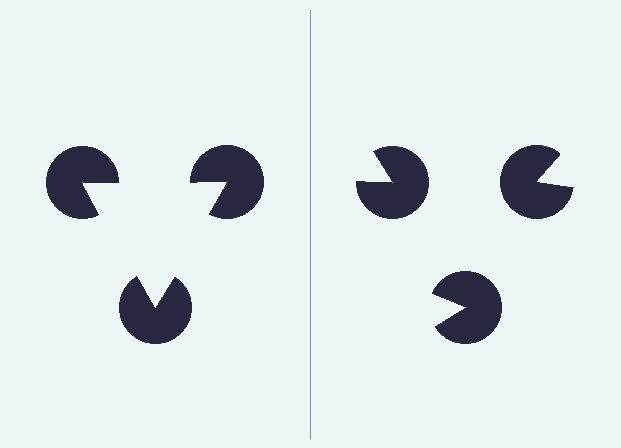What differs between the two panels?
The pac-man discs are positioned identically on both sides; only the wedge orientations differ. On the left they align to a triangle; on the right they are misaligned.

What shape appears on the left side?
An illusory triangle.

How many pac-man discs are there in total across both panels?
6 — 3 on each side.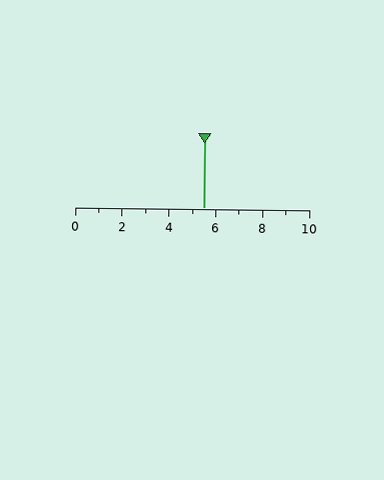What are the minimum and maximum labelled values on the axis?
The axis runs from 0 to 10.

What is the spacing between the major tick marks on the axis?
The major ticks are spaced 2 apart.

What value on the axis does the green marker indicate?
The marker indicates approximately 5.5.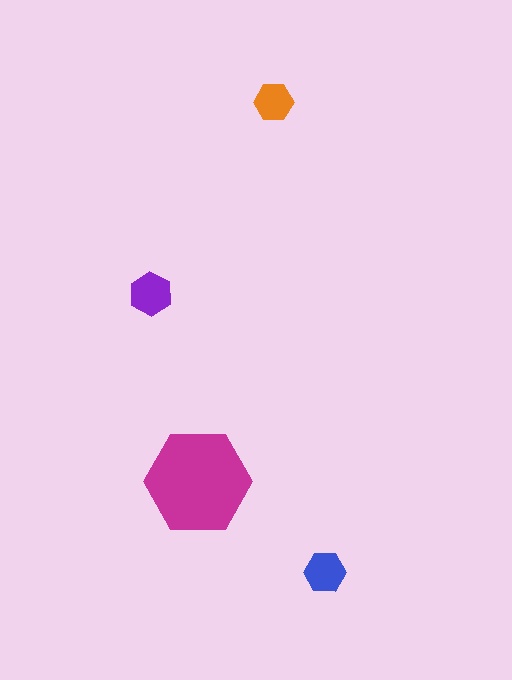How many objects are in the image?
There are 4 objects in the image.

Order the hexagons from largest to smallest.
the magenta one, the purple one, the blue one, the orange one.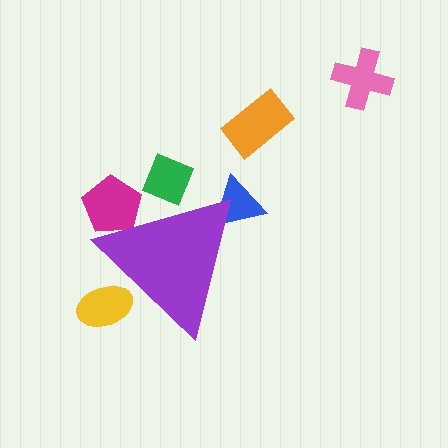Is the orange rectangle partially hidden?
No, the orange rectangle is fully visible.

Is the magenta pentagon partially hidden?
Yes, the magenta pentagon is partially hidden behind the purple triangle.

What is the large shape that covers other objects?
A purple triangle.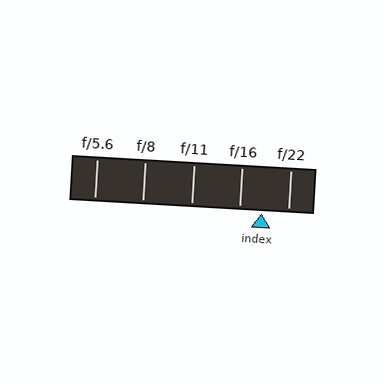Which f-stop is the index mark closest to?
The index mark is closest to f/16.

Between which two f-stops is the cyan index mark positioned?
The index mark is between f/16 and f/22.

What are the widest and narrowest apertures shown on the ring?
The widest aperture shown is f/5.6 and the narrowest is f/22.